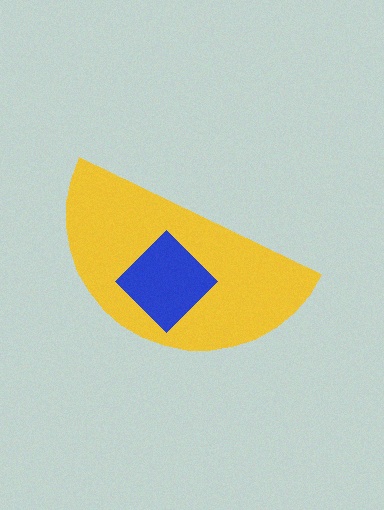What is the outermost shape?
The yellow semicircle.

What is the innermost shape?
The blue diamond.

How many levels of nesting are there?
2.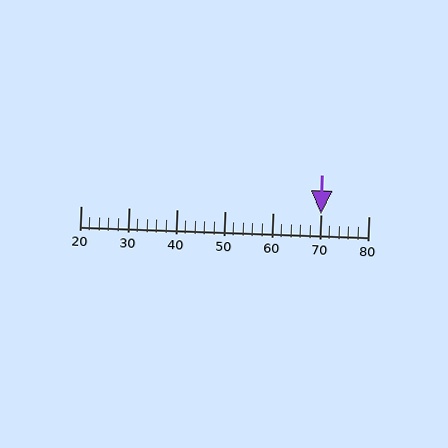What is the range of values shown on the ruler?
The ruler shows values from 20 to 80.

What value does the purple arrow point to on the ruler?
The purple arrow points to approximately 70.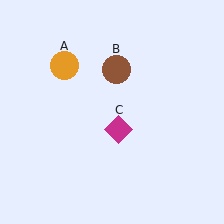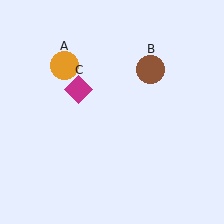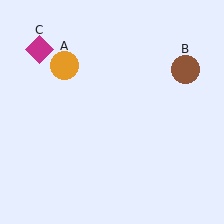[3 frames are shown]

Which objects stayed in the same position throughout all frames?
Orange circle (object A) remained stationary.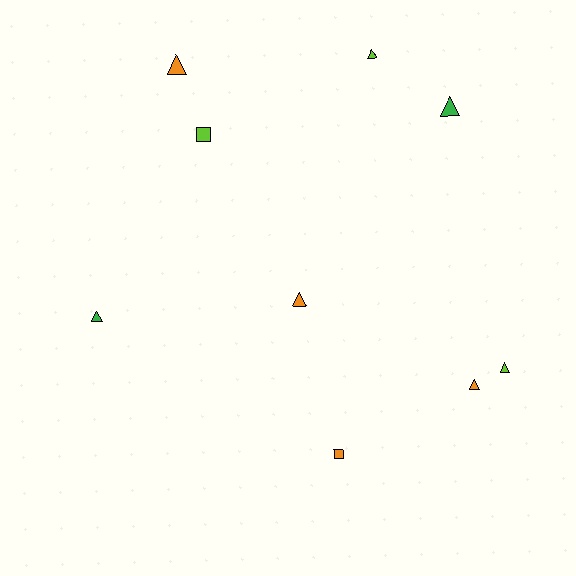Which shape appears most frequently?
Triangle, with 7 objects.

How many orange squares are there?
There is 1 orange square.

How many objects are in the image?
There are 9 objects.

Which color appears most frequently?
Orange, with 4 objects.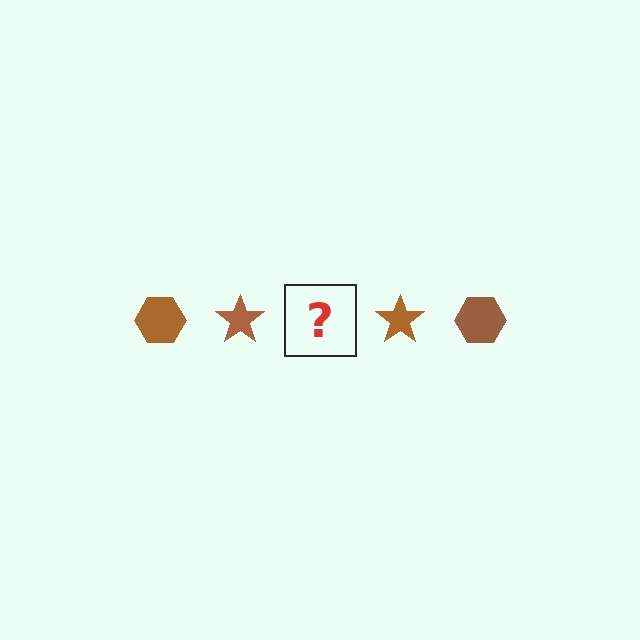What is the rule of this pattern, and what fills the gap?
The rule is that the pattern cycles through hexagon, star shapes in brown. The gap should be filled with a brown hexagon.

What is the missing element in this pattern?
The missing element is a brown hexagon.